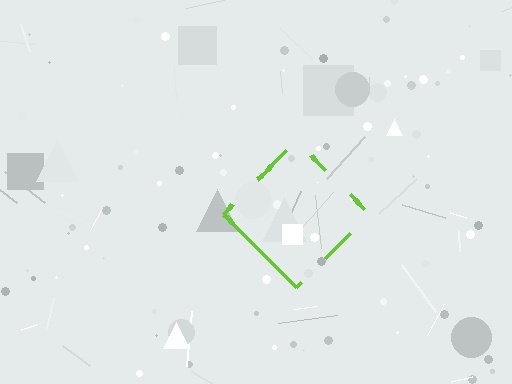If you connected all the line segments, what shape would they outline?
They would outline a diamond.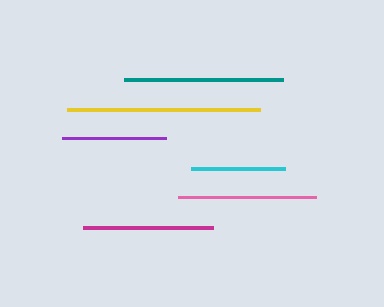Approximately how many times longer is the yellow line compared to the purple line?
The yellow line is approximately 1.9 times the length of the purple line.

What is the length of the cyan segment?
The cyan segment is approximately 94 pixels long.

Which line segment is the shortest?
The cyan line is the shortest at approximately 94 pixels.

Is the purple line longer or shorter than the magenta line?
The magenta line is longer than the purple line.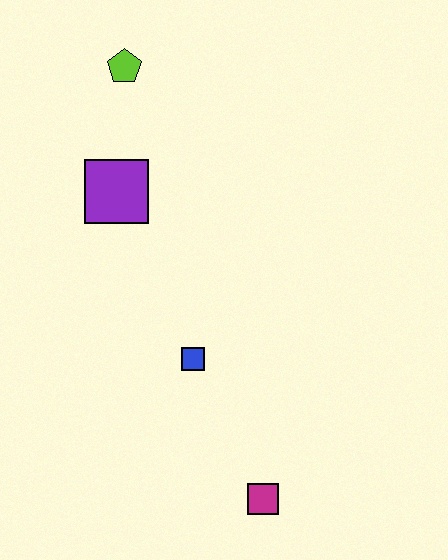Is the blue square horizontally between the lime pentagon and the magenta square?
Yes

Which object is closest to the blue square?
The magenta square is closest to the blue square.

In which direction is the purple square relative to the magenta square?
The purple square is above the magenta square.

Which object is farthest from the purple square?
The magenta square is farthest from the purple square.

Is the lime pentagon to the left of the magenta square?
Yes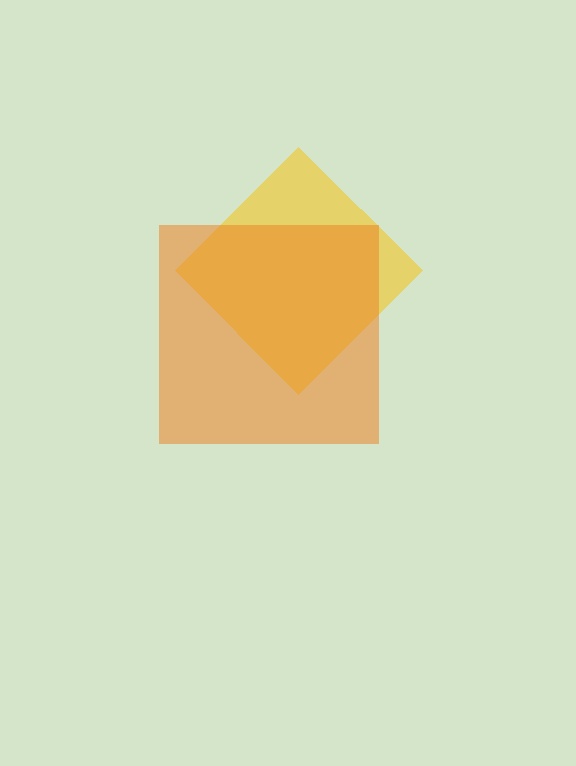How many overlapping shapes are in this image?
There are 2 overlapping shapes in the image.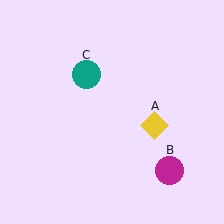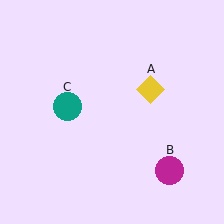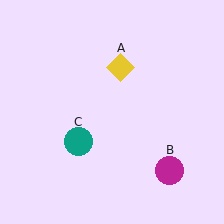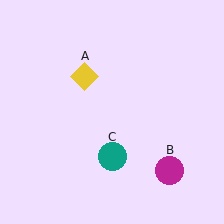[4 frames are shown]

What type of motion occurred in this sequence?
The yellow diamond (object A), teal circle (object C) rotated counterclockwise around the center of the scene.